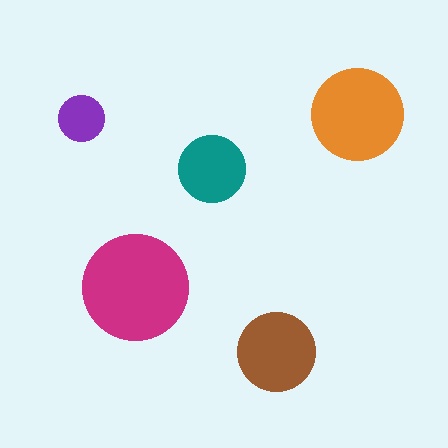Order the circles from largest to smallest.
the magenta one, the orange one, the brown one, the teal one, the purple one.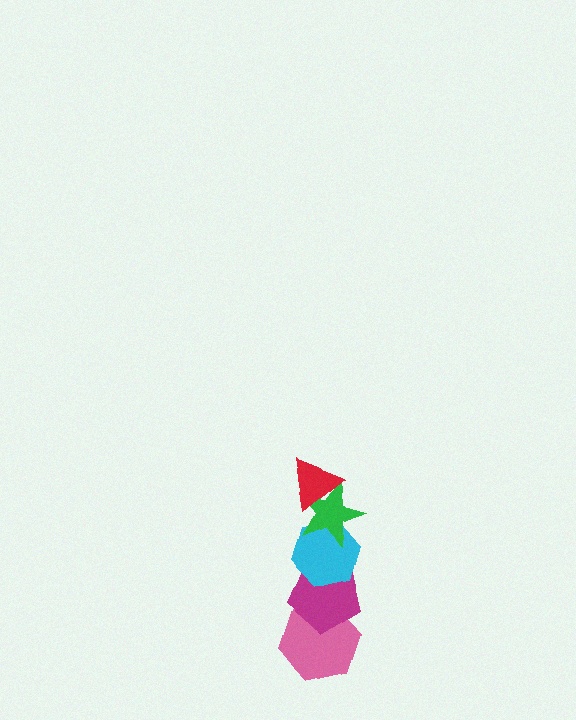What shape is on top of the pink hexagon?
The magenta pentagon is on top of the pink hexagon.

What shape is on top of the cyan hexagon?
The green star is on top of the cyan hexagon.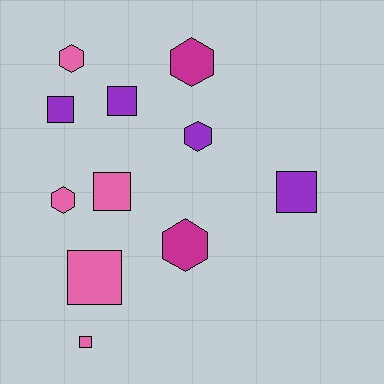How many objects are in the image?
There are 11 objects.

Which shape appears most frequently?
Square, with 6 objects.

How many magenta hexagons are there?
There are 2 magenta hexagons.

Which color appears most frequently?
Pink, with 5 objects.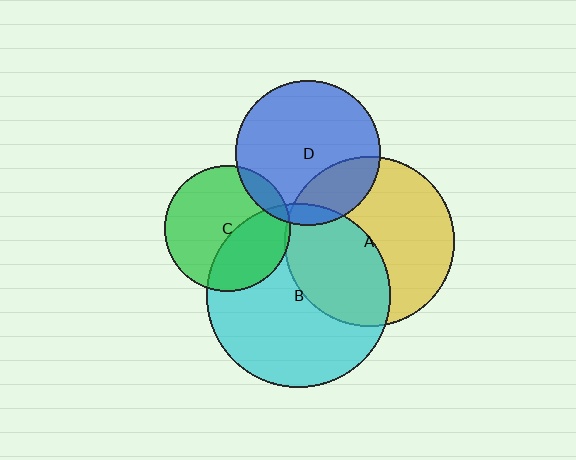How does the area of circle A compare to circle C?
Approximately 1.8 times.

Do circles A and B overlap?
Yes.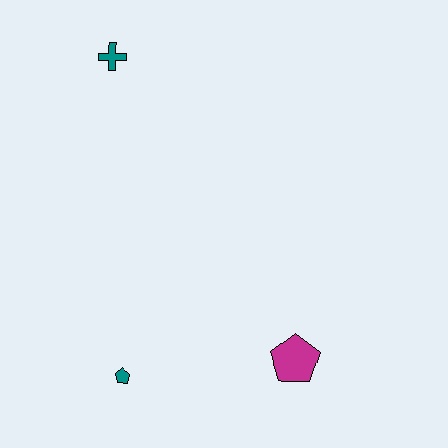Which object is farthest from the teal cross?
The magenta pentagon is farthest from the teal cross.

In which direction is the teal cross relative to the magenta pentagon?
The teal cross is above the magenta pentagon.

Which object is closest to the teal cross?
The teal pentagon is closest to the teal cross.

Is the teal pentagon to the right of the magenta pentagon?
No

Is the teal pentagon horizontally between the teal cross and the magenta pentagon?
Yes